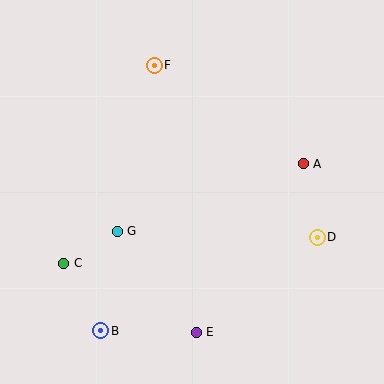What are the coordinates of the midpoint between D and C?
The midpoint between D and C is at (191, 250).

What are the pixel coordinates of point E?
Point E is at (196, 332).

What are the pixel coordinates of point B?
Point B is at (101, 331).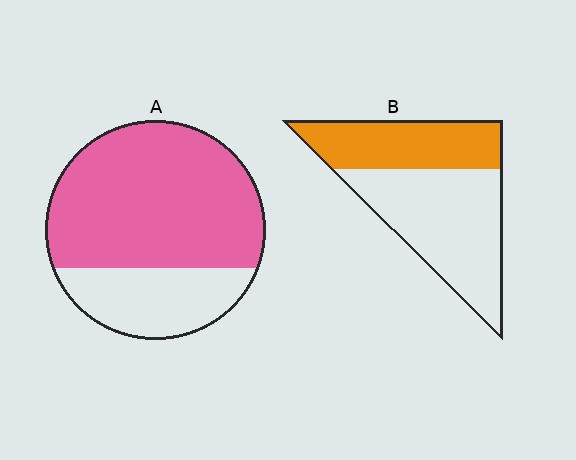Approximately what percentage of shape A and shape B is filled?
A is approximately 70% and B is approximately 40%.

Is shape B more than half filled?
No.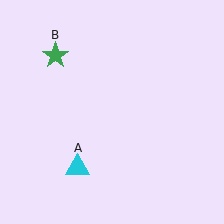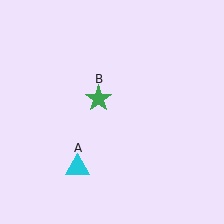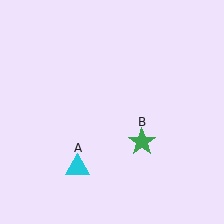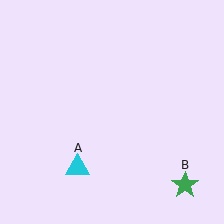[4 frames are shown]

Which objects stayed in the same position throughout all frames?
Cyan triangle (object A) remained stationary.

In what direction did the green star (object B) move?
The green star (object B) moved down and to the right.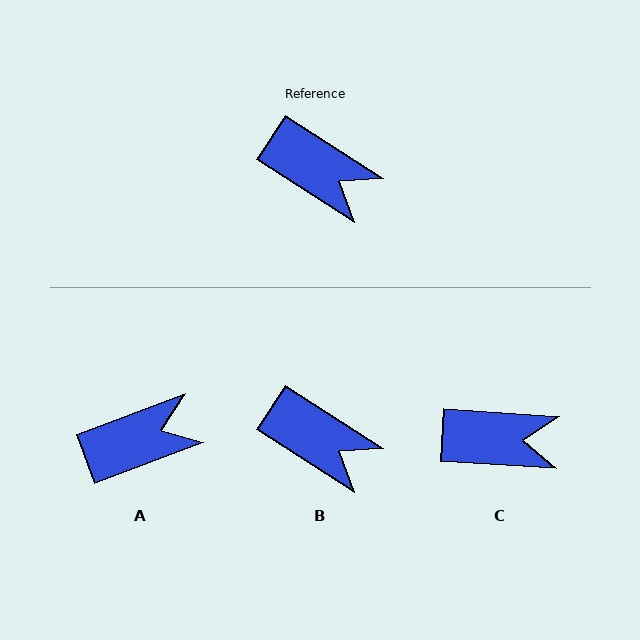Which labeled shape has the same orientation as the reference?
B.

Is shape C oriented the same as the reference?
No, it is off by about 29 degrees.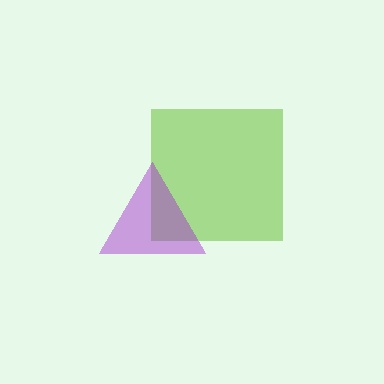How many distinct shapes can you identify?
There are 2 distinct shapes: a lime square, a purple triangle.